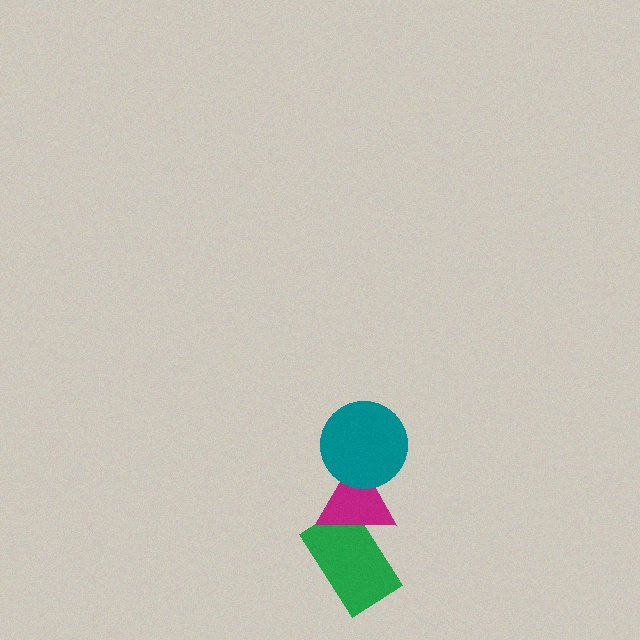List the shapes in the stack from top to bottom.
From top to bottom: the teal circle, the magenta triangle, the green rectangle.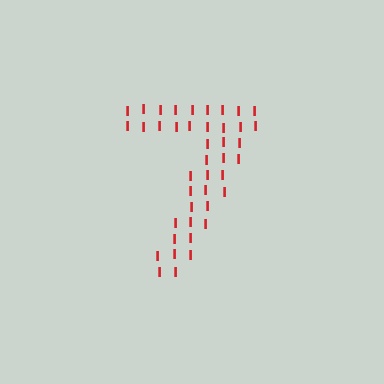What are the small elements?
The small elements are letter I's.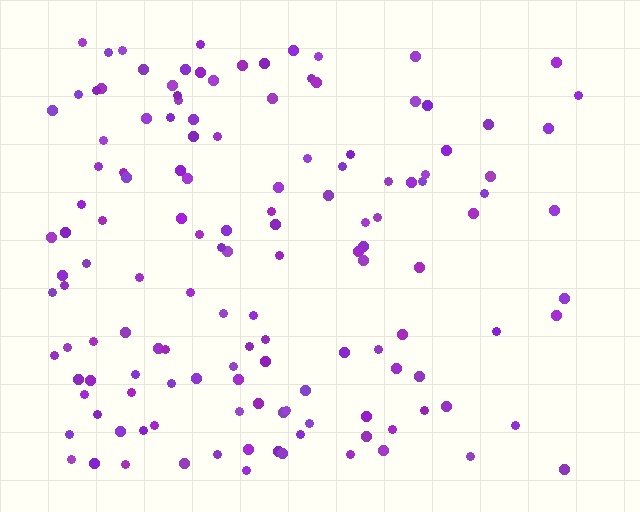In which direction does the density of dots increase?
From right to left, with the left side densest.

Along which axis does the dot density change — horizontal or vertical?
Horizontal.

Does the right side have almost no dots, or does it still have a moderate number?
Still a moderate number, just noticeably fewer than the left.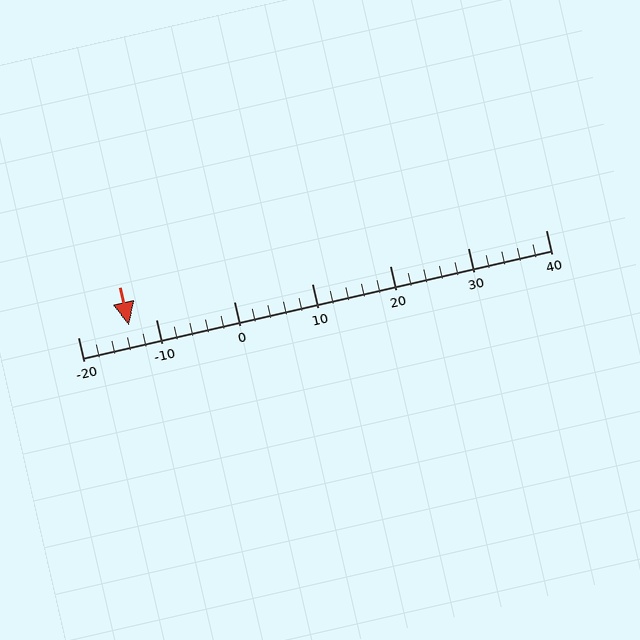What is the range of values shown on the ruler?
The ruler shows values from -20 to 40.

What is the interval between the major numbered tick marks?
The major tick marks are spaced 10 units apart.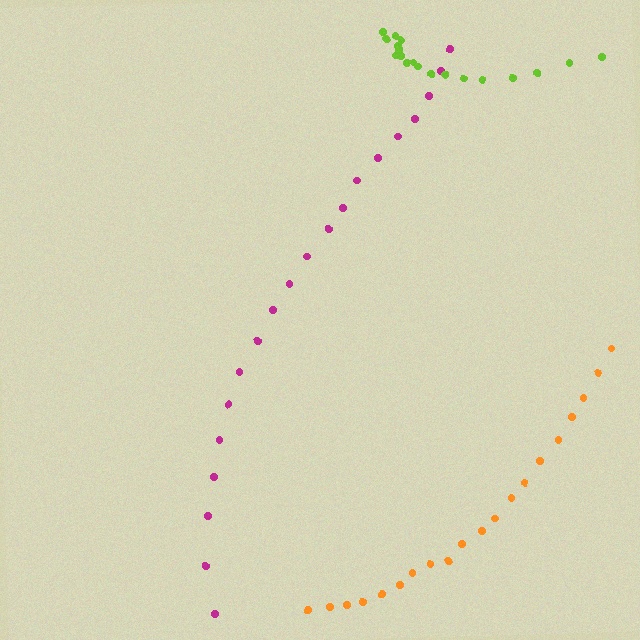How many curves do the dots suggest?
There are 3 distinct paths.